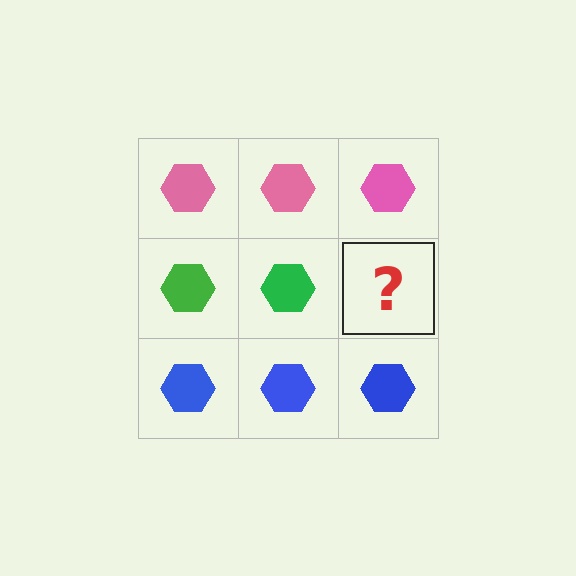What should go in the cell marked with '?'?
The missing cell should contain a green hexagon.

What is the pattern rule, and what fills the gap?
The rule is that each row has a consistent color. The gap should be filled with a green hexagon.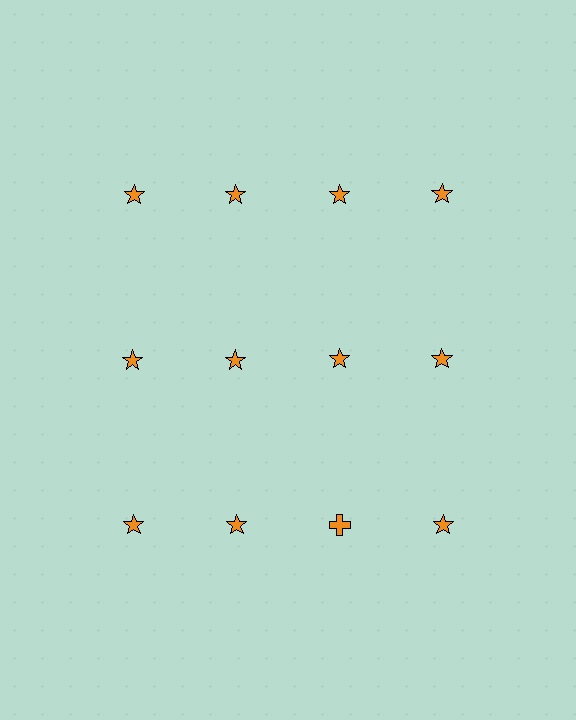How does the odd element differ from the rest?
It has a different shape: cross instead of star.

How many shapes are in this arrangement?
There are 12 shapes arranged in a grid pattern.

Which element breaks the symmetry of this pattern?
The orange cross in the third row, center column breaks the symmetry. All other shapes are orange stars.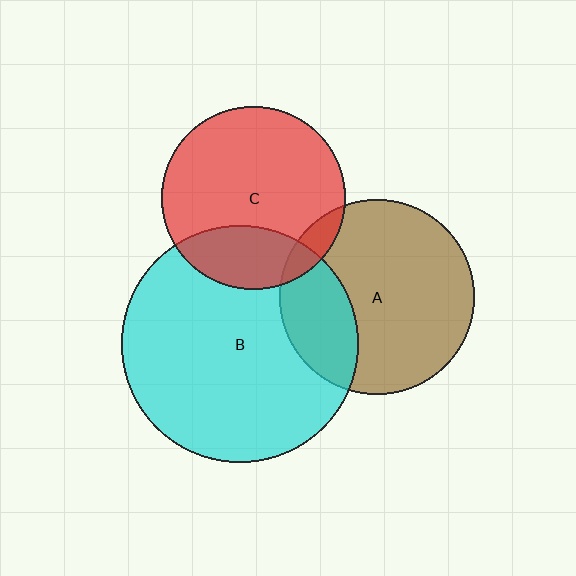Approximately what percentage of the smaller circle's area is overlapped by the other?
Approximately 25%.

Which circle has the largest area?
Circle B (cyan).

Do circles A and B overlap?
Yes.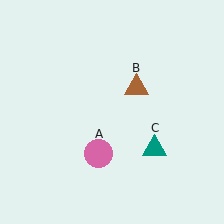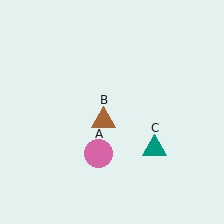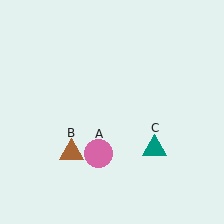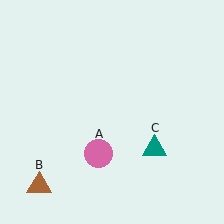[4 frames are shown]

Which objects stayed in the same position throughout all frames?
Pink circle (object A) and teal triangle (object C) remained stationary.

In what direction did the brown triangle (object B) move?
The brown triangle (object B) moved down and to the left.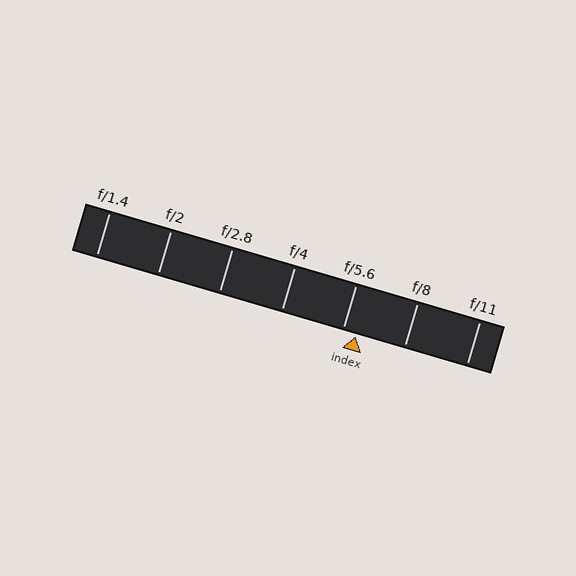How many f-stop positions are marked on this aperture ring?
There are 7 f-stop positions marked.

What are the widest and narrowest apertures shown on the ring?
The widest aperture shown is f/1.4 and the narrowest is f/11.